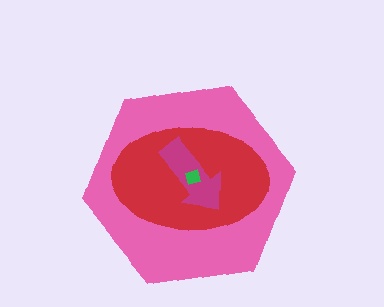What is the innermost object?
The green diamond.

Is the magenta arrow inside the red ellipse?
Yes.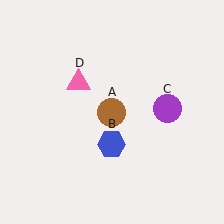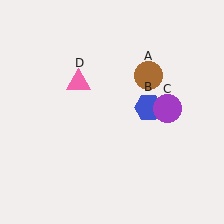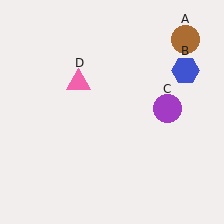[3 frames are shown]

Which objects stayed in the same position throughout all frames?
Purple circle (object C) and pink triangle (object D) remained stationary.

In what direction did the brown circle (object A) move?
The brown circle (object A) moved up and to the right.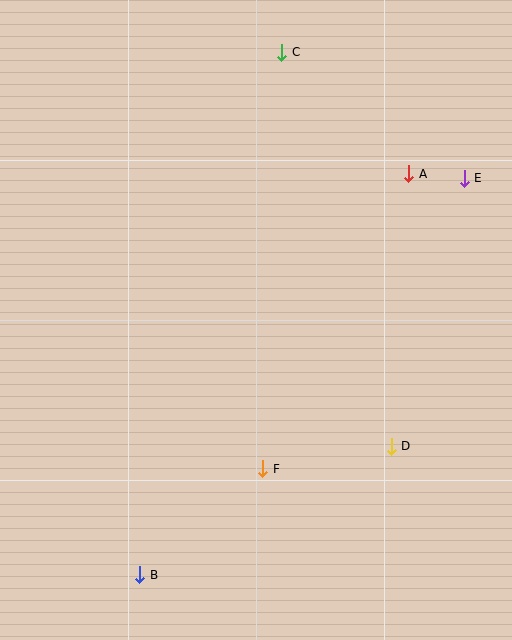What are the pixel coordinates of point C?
Point C is at (282, 52).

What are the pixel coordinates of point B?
Point B is at (140, 575).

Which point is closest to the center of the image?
Point F at (263, 469) is closest to the center.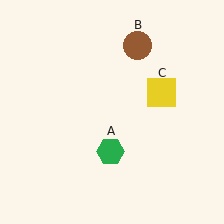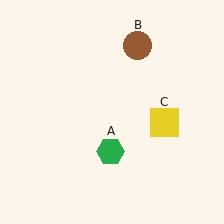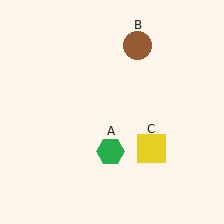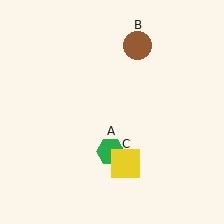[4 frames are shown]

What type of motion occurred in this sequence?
The yellow square (object C) rotated clockwise around the center of the scene.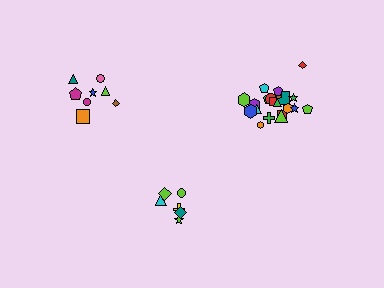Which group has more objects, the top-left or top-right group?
The top-right group.